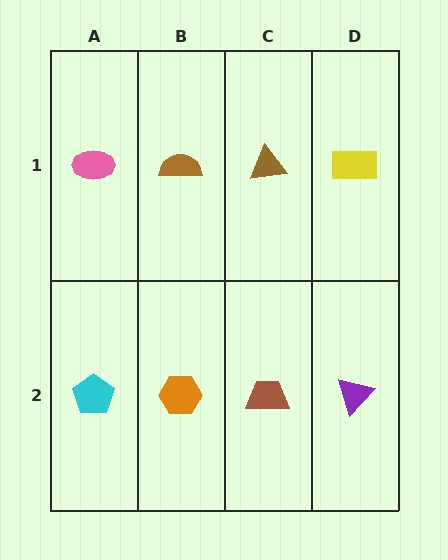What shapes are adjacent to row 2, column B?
A brown semicircle (row 1, column B), a cyan pentagon (row 2, column A), a brown trapezoid (row 2, column C).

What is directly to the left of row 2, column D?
A brown trapezoid.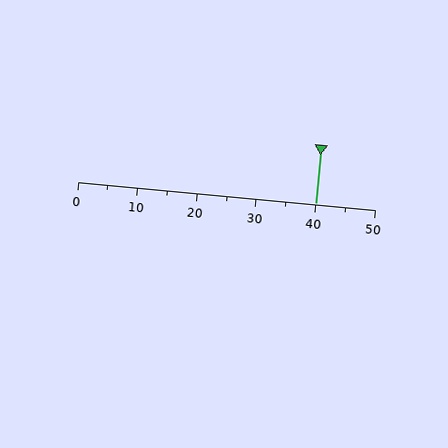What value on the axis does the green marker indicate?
The marker indicates approximately 40.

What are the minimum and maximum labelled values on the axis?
The axis runs from 0 to 50.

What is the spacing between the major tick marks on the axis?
The major ticks are spaced 10 apart.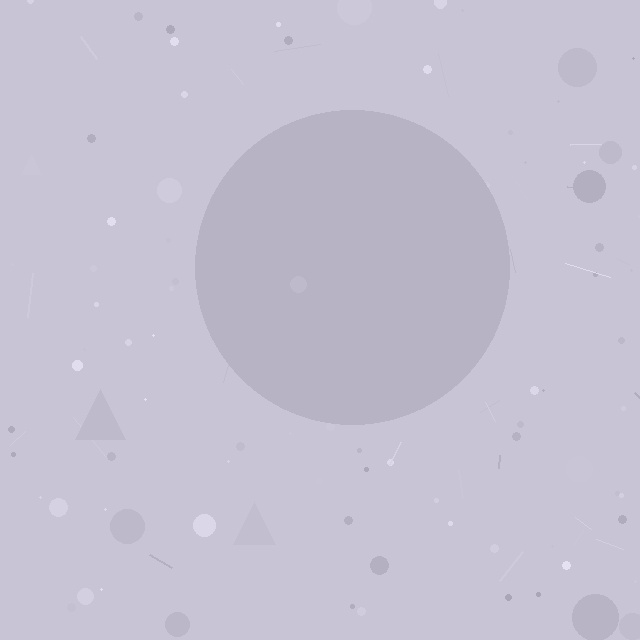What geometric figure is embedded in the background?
A circle is embedded in the background.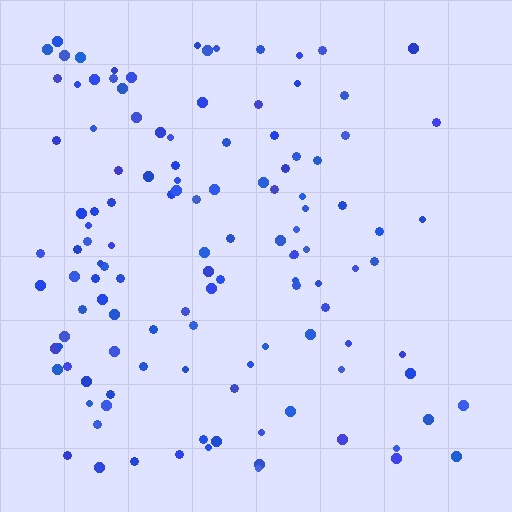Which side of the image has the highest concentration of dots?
The left.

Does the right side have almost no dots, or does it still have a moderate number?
Still a moderate number, just noticeably fewer than the left.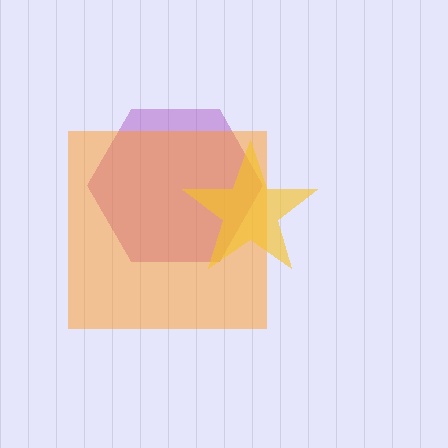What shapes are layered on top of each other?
The layered shapes are: a purple hexagon, an orange square, a yellow star.